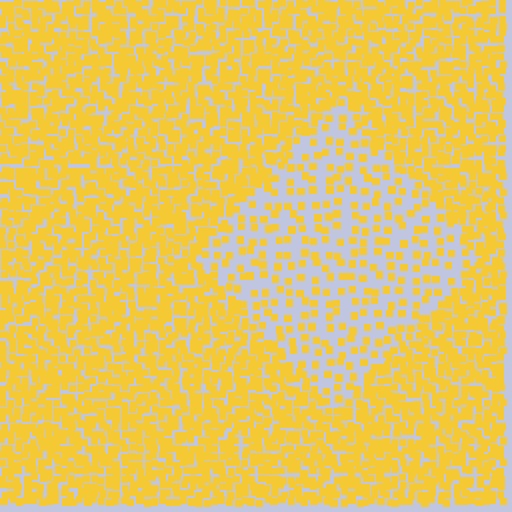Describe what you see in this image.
The image contains small yellow elements arranged at two different densities. A diamond-shaped region is visible where the elements are less densely packed than the surrounding area.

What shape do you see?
I see a diamond.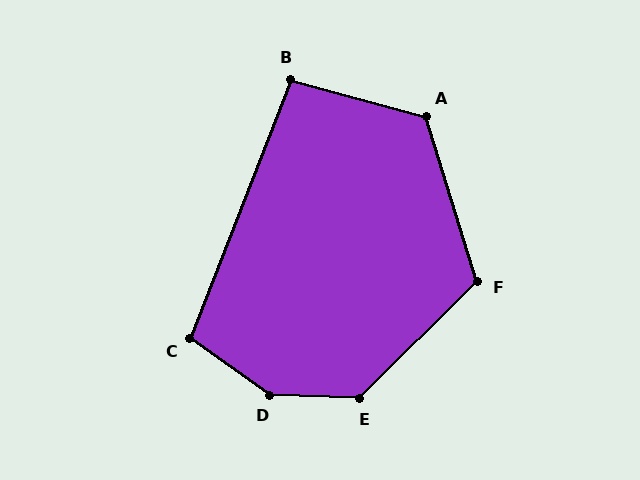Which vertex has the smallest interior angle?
B, at approximately 96 degrees.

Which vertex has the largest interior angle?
D, at approximately 147 degrees.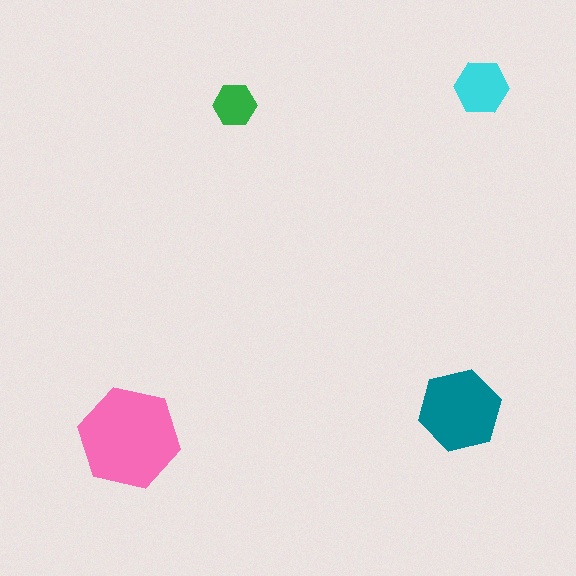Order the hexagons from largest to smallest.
the pink one, the teal one, the cyan one, the green one.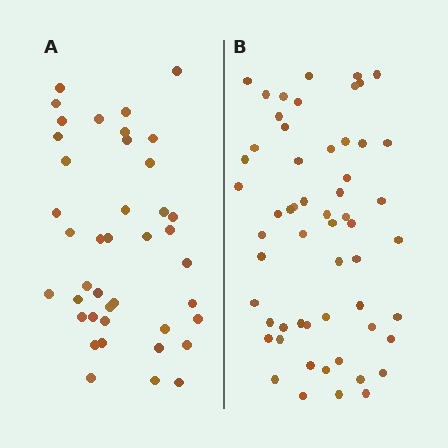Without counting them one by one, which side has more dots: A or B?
Region B (the right region) has more dots.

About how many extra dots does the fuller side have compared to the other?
Region B has approximately 15 more dots than region A.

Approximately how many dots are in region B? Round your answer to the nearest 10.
About 60 dots. (The exact count is 57, which rounds to 60.)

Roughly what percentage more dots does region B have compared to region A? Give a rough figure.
About 40% more.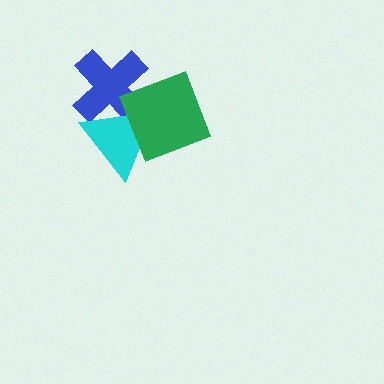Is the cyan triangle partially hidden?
Yes, it is partially covered by another shape.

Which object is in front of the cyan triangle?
The green diamond is in front of the cyan triangle.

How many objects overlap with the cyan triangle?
2 objects overlap with the cyan triangle.